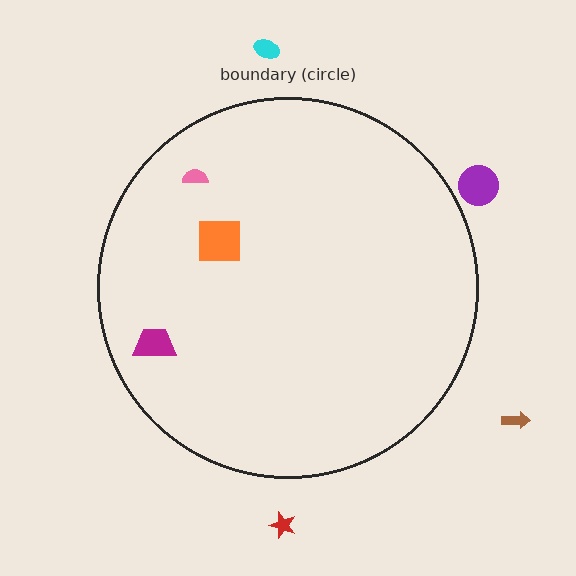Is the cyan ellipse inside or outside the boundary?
Outside.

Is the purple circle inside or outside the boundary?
Outside.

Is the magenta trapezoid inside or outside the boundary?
Inside.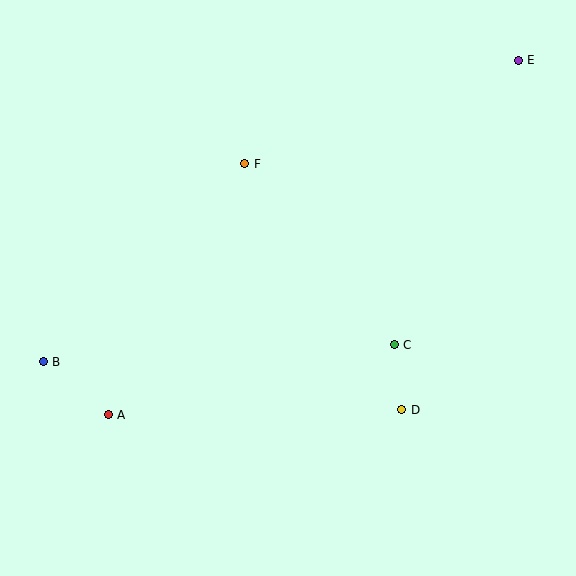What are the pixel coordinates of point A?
Point A is at (108, 415).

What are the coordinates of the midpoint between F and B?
The midpoint between F and B is at (144, 263).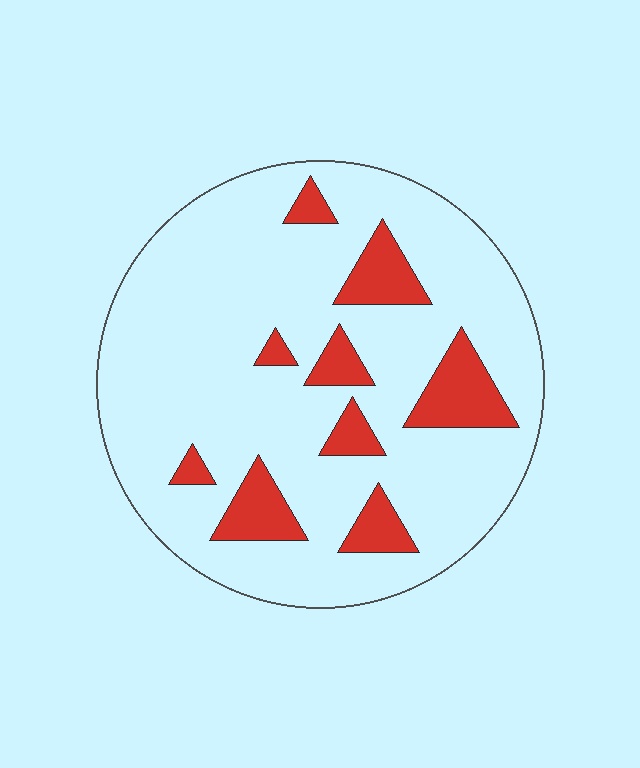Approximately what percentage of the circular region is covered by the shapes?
Approximately 15%.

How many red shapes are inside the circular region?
9.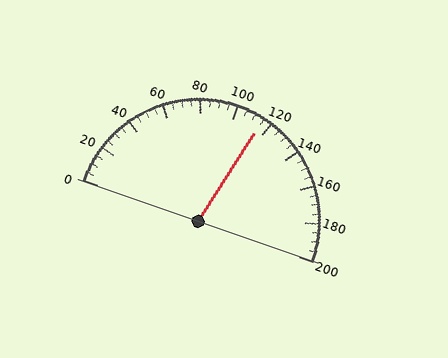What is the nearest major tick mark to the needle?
The nearest major tick mark is 120.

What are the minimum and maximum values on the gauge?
The gauge ranges from 0 to 200.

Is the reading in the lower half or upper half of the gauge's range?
The reading is in the upper half of the range (0 to 200).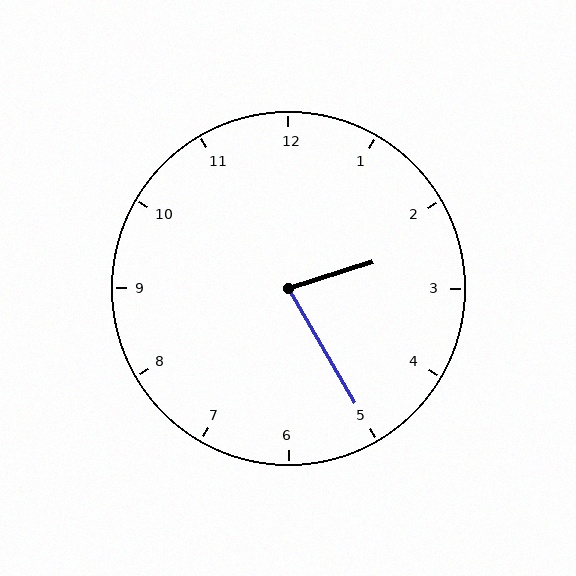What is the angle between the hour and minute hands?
Approximately 78 degrees.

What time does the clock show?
2:25.